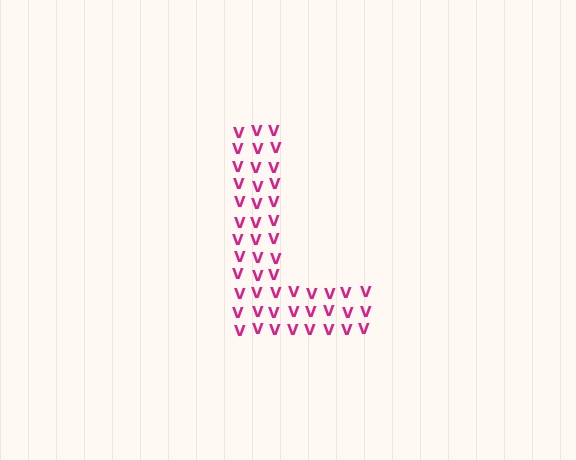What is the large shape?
The large shape is the letter L.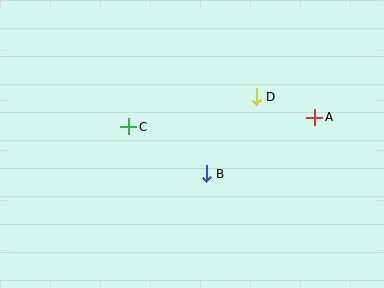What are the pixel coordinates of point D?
Point D is at (256, 97).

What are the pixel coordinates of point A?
Point A is at (315, 117).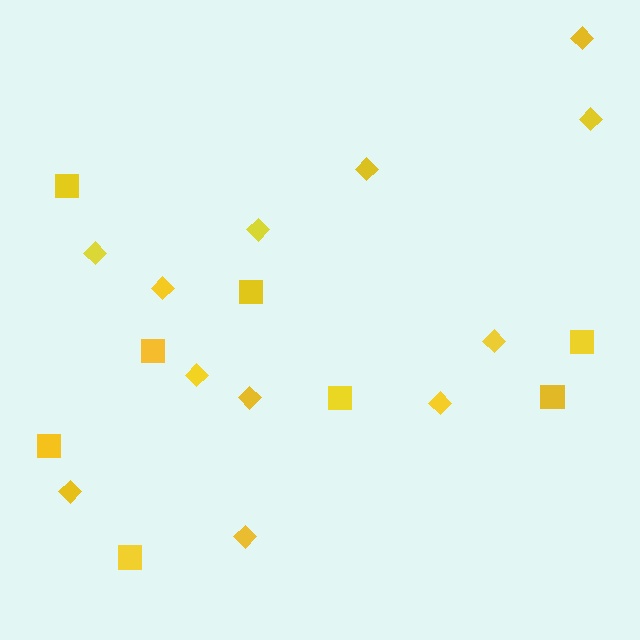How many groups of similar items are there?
There are 2 groups: one group of squares (8) and one group of diamonds (12).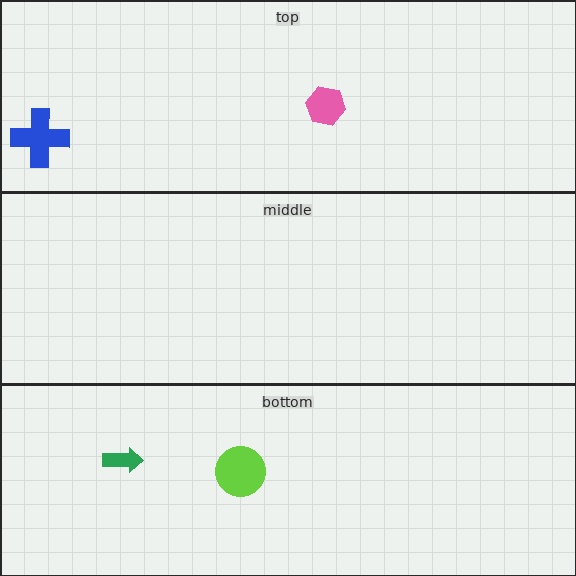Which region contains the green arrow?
The bottom region.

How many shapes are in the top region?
2.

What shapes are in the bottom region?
The green arrow, the lime circle.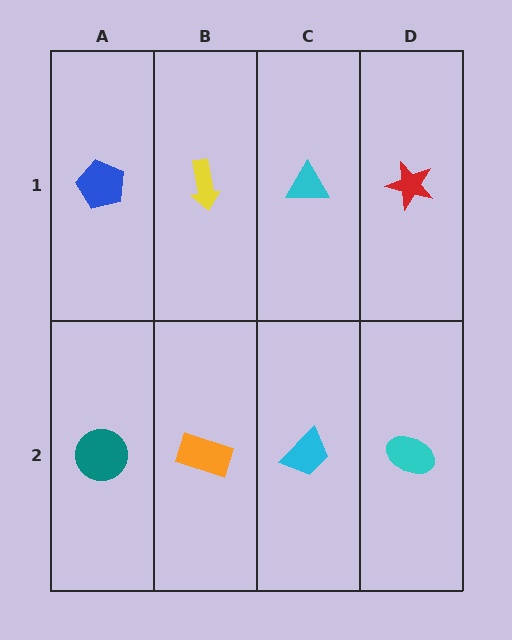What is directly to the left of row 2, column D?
A cyan trapezoid.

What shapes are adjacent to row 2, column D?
A red star (row 1, column D), a cyan trapezoid (row 2, column C).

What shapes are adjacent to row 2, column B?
A yellow arrow (row 1, column B), a teal circle (row 2, column A), a cyan trapezoid (row 2, column C).